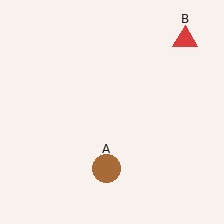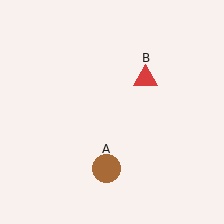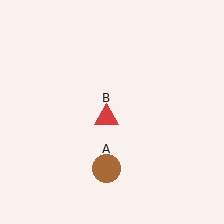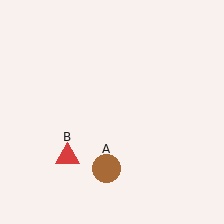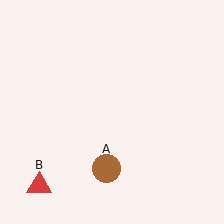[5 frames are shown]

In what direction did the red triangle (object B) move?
The red triangle (object B) moved down and to the left.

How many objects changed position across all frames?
1 object changed position: red triangle (object B).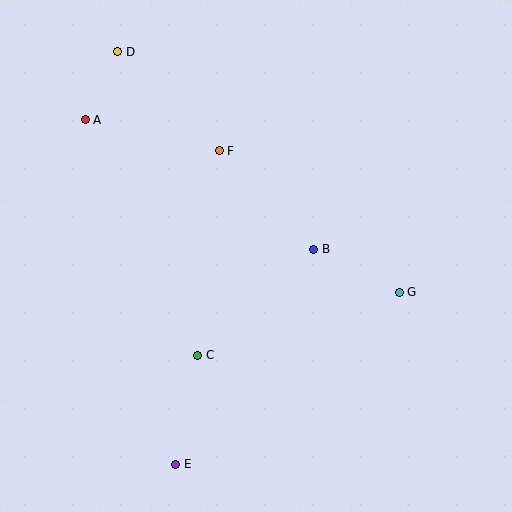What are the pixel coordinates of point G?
Point G is at (399, 292).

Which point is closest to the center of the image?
Point B at (314, 249) is closest to the center.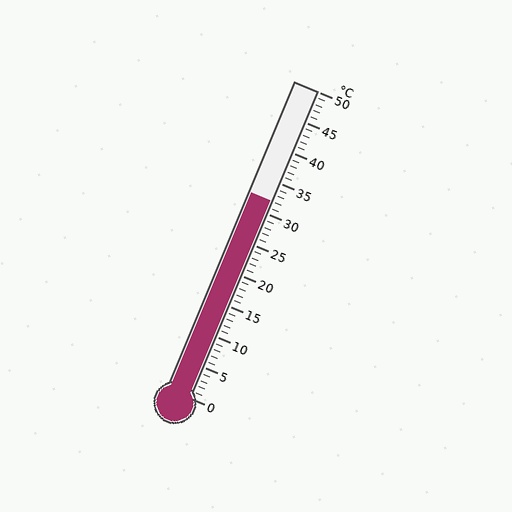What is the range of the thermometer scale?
The thermometer scale ranges from 0°C to 50°C.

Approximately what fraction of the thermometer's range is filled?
The thermometer is filled to approximately 65% of its range.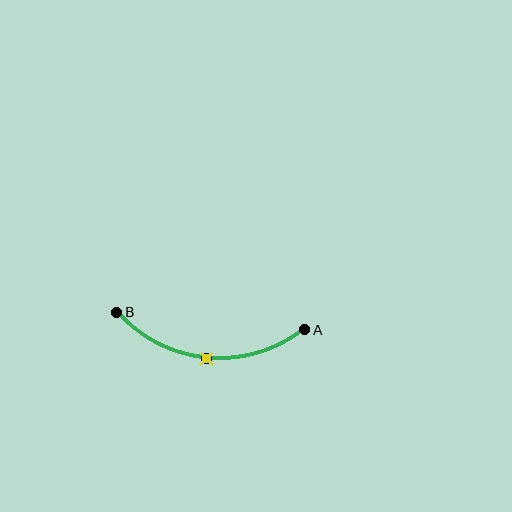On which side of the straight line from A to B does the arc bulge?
The arc bulges below the straight line connecting A and B.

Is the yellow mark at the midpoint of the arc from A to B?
Yes. The yellow mark lies on the arc at equal arc-length from both A and B — it is the arc midpoint.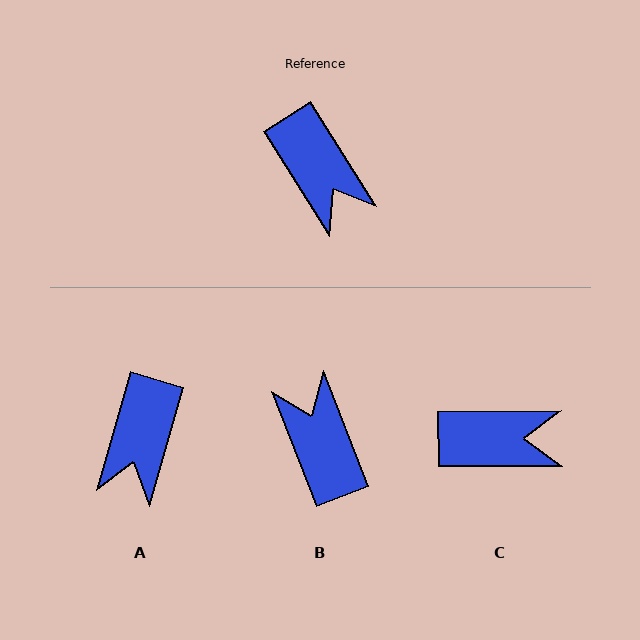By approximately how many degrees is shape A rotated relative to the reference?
Approximately 49 degrees clockwise.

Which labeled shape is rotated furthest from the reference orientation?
B, about 169 degrees away.